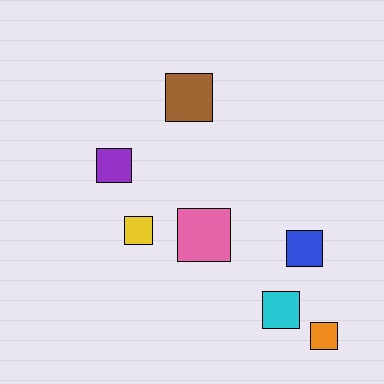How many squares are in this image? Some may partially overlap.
There are 7 squares.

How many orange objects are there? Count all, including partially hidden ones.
There is 1 orange object.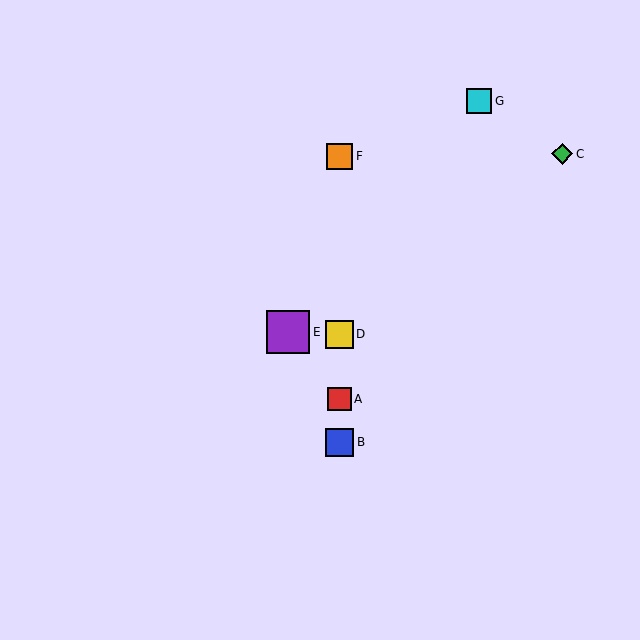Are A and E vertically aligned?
No, A is at x≈339 and E is at x≈288.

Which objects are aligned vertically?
Objects A, B, D, F are aligned vertically.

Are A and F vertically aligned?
Yes, both are at x≈339.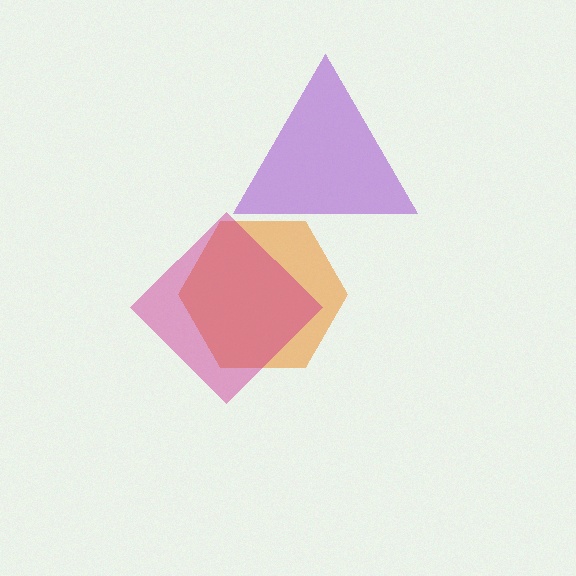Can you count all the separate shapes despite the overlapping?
Yes, there are 3 separate shapes.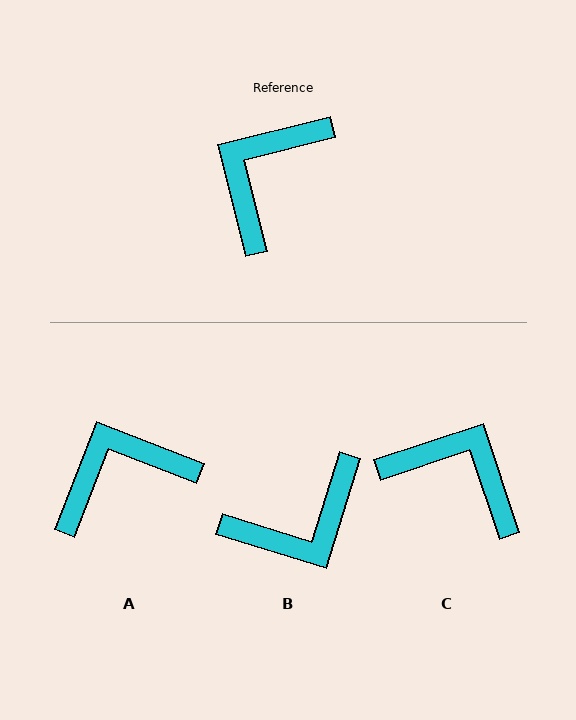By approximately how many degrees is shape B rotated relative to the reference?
Approximately 149 degrees counter-clockwise.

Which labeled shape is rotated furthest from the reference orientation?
B, about 149 degrees away.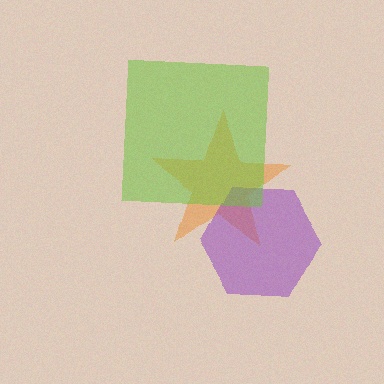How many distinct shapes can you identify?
There are 3 distinct shapes: an orange star, a purple hexagon, a lime square.